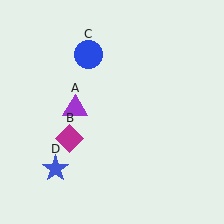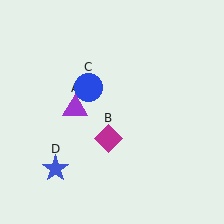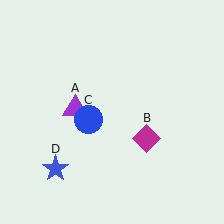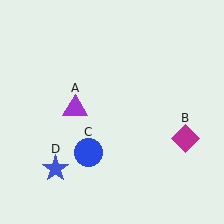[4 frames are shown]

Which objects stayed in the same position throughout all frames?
Purple triangle (object A) and blue star (object D) remained stationary.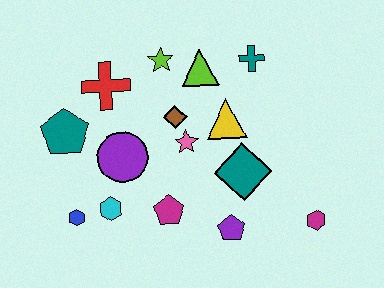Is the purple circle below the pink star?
Yes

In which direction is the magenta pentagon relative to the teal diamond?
The magenta pentagon is to the left of the teal diamond.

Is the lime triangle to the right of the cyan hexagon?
Yes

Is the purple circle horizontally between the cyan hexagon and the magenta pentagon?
Yes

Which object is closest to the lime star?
The lime triangle is closest to the lime star.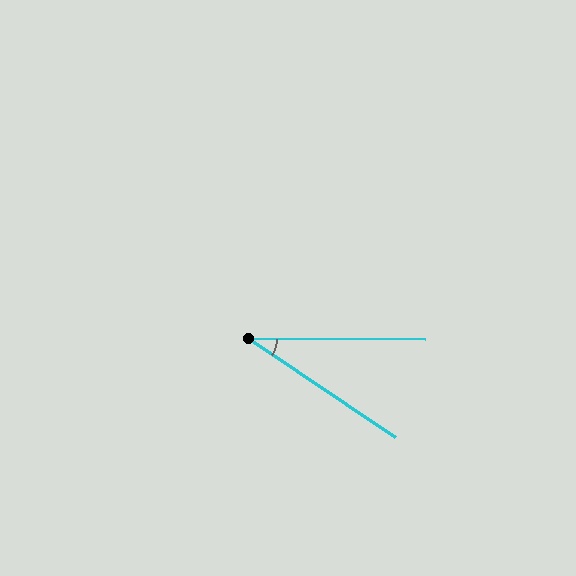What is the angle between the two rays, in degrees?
Approximately 34 degrees.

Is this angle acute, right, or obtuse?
It is acute.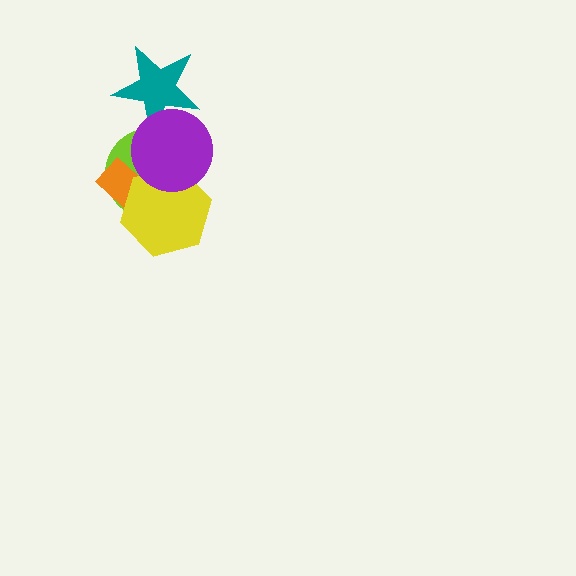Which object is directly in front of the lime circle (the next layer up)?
The orange rectangle is directly in front of the lime circle.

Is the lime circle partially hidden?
Yes, it is partially covered by another shape.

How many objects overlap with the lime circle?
3 objects overlap with the lime circle.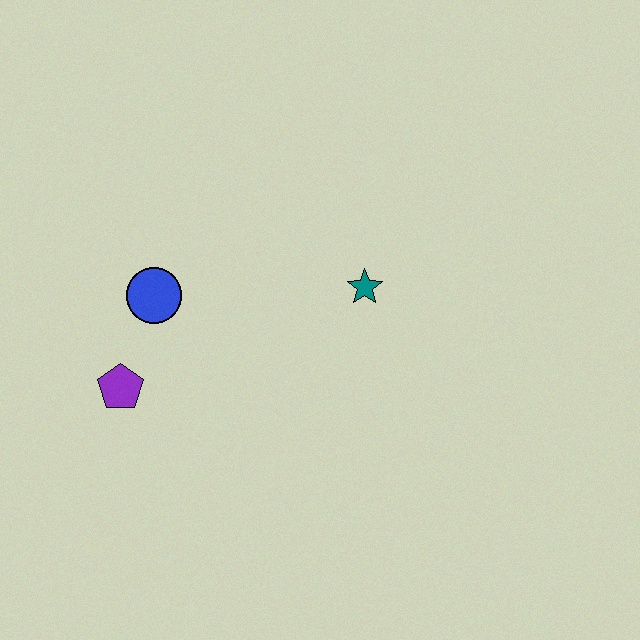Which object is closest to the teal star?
The blue circle is closest to the teal star.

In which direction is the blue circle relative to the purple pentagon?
The blue circle is above the purple pentagon.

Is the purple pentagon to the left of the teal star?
Yes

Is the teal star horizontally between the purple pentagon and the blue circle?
No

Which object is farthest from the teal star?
The purple pentagon is farthest from the teal star.